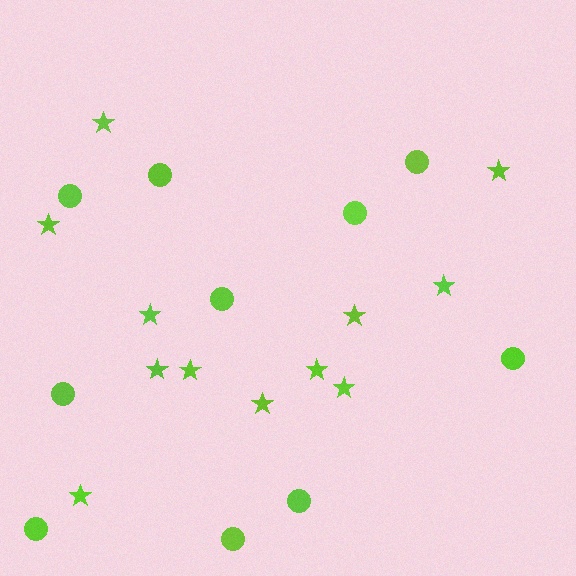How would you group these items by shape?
There are 2 groups: one group of circles (10) and one group of stars (12).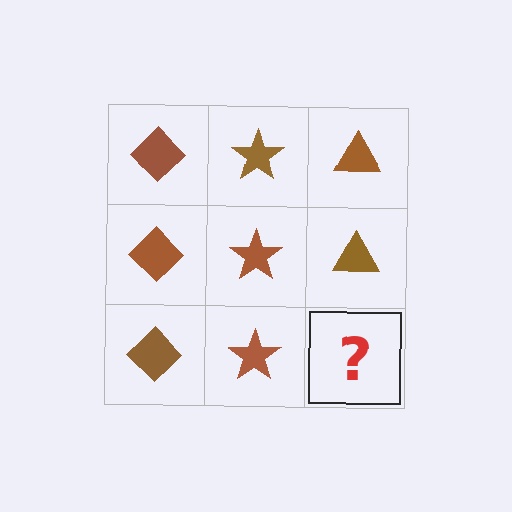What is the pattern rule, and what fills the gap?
The rule is that each column has a consistent shape. The gap should be filled with a brown triangle.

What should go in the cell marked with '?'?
The missing cell should contain a brown triangle.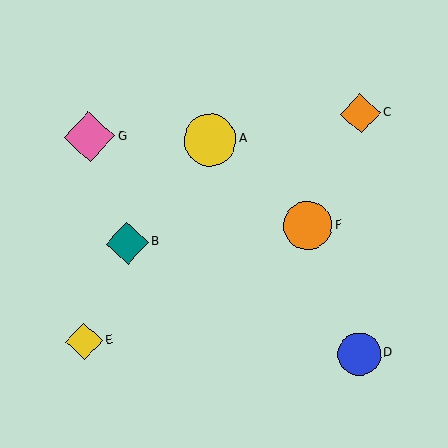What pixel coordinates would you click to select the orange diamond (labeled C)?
Click at (360, 113) to select the orange diamond C.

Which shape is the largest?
The yellow circle (labeled A) is the largest.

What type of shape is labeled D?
Shape D is a blue circle.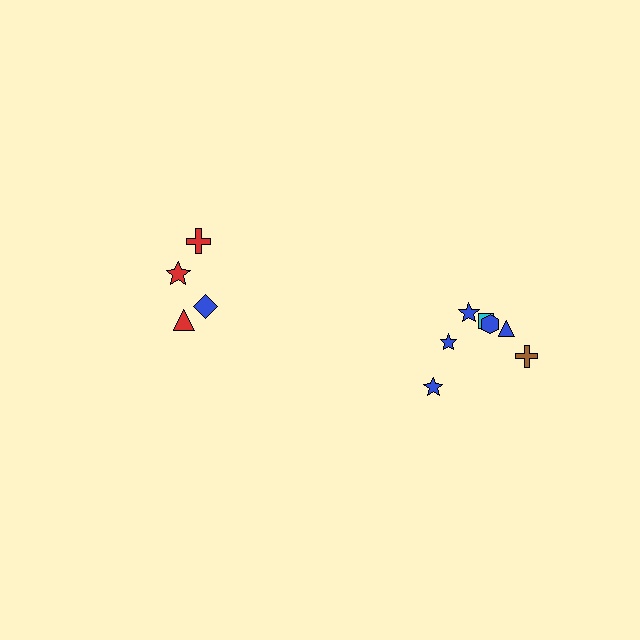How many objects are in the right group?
There are 7 objects.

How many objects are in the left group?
There are 4 objects.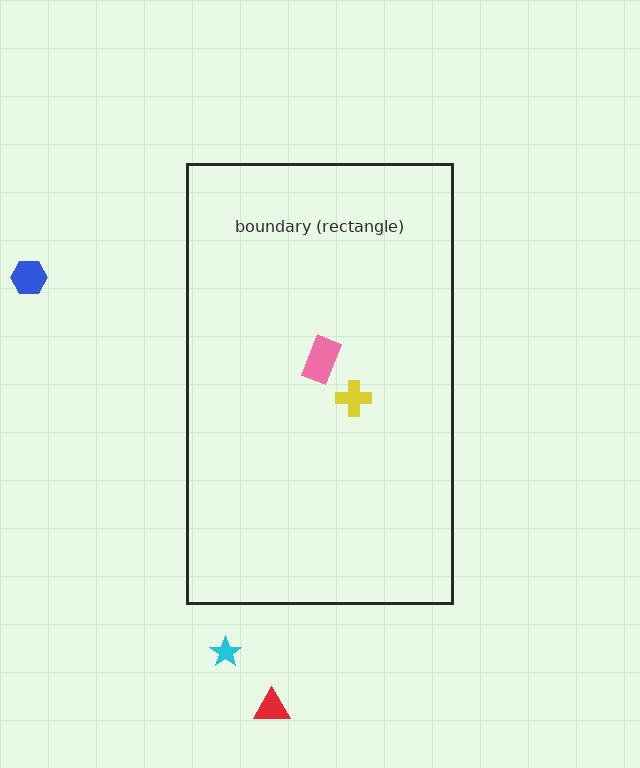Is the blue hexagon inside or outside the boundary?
Outside.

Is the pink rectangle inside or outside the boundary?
Inside.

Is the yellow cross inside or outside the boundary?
Inside.